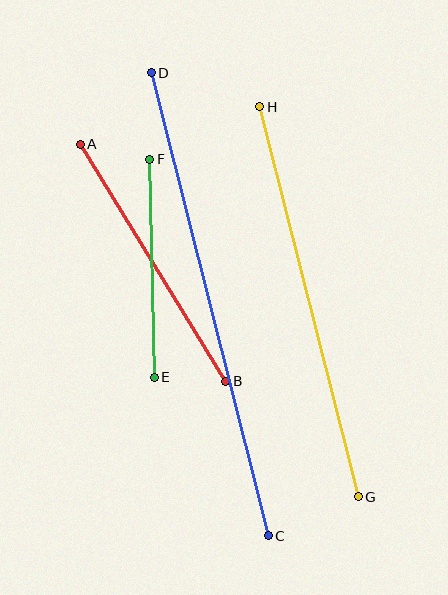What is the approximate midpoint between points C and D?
The midpoint is at approximately (210, 304) pixels.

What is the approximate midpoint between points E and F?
The midpoint is at approximately (152, 268) pixels.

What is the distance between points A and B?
The distance is approximately 278 pixels.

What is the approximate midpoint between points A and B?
The midpoint is at approximately (153, 263) pixels.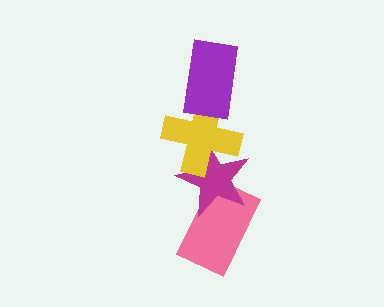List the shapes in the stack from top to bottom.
From top to bottom: the purple rectangle, the yellow cross, the magenta star, the pink rectangle.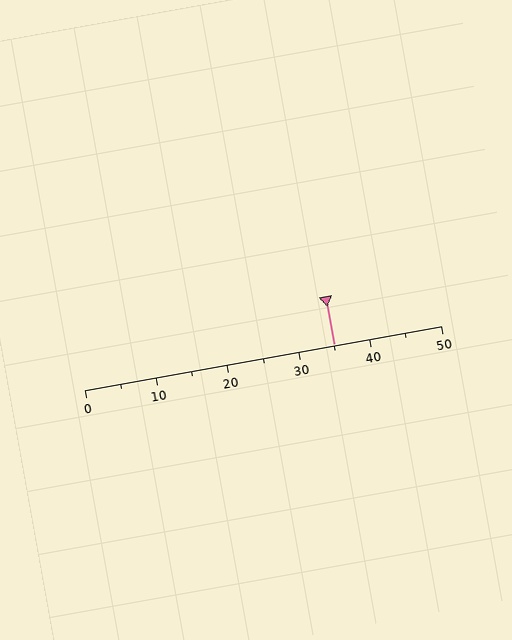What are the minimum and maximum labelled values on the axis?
The axis runs from 0 to 50.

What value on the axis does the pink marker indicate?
The marker indicates approximately 35.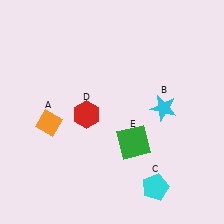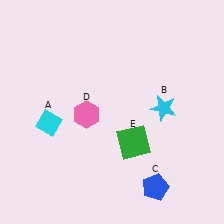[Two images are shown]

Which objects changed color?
A changed from orange to cyan. C changed from cyan to blue. D changed from red to pink.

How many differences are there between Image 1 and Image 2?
There are 3 differences between the two images.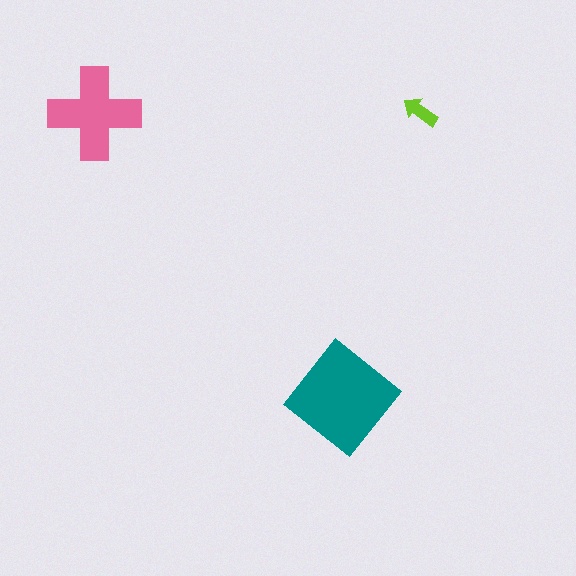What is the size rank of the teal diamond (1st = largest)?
1st.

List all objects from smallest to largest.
The lime arrow, the pink cross, the teal diamond.